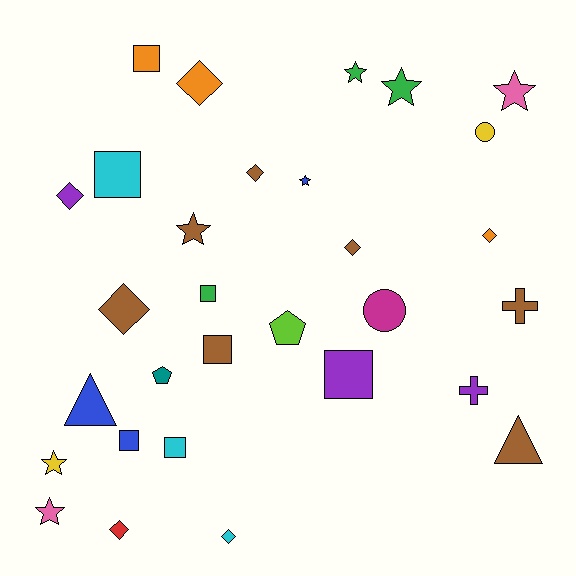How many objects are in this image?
There are 30 objects.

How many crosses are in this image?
There are 2 crosses.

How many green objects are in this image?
There are 3 green objects.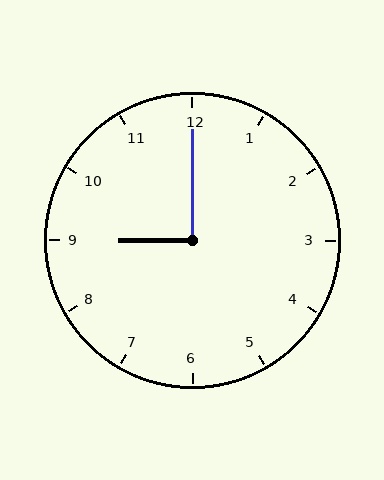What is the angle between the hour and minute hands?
Approximately 90 degrees.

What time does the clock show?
9:00.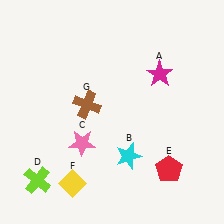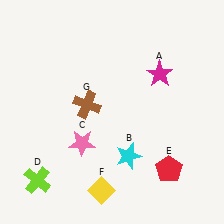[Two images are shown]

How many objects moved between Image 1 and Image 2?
1 object moved between the two images.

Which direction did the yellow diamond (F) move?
The yellow diamond (F) moved right.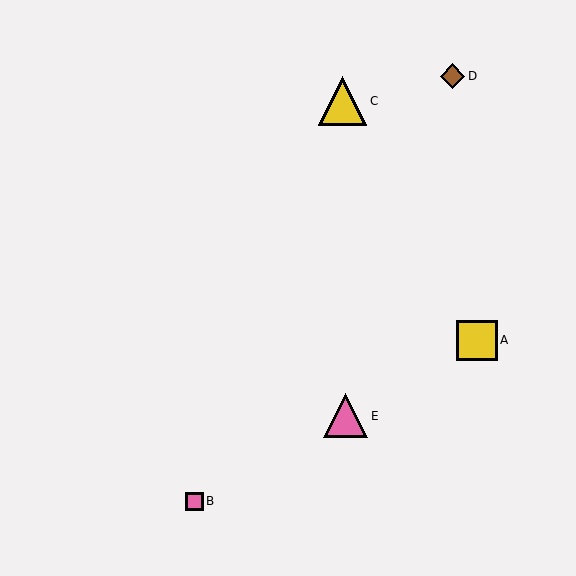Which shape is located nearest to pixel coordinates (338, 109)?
The yellow triangle (labeled C) at (343, 101) is nearest to that location.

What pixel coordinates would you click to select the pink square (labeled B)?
Click at (195, 501) to select the pink square B.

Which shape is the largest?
The yellow triangle (labeled C) is the largest.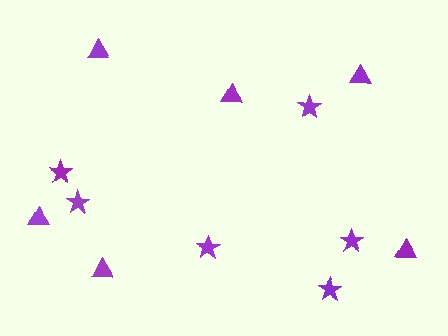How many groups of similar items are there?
There are 2 groups: one group of stars (6) and one group of triangles (6).